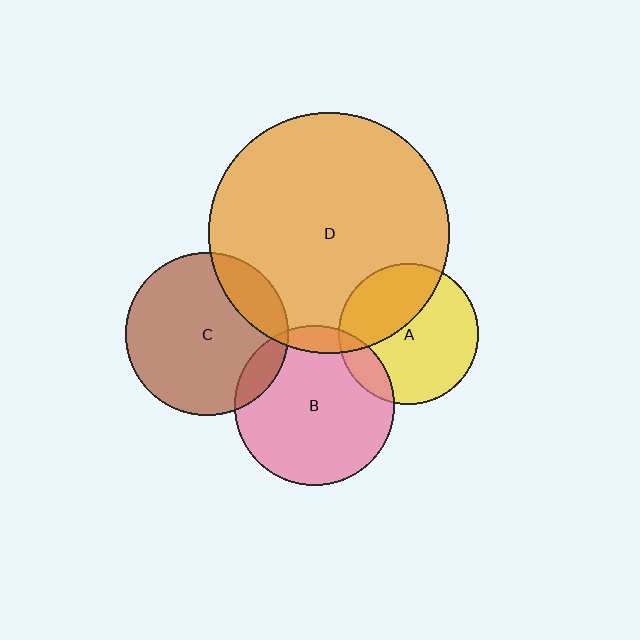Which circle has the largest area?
Circle D (orange).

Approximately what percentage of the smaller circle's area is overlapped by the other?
Approximately 10%.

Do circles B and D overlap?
Yes.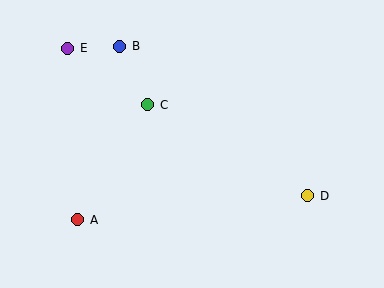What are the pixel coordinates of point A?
Point A is at (78, 220).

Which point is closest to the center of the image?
Point C at (148, 105) is closest to the center.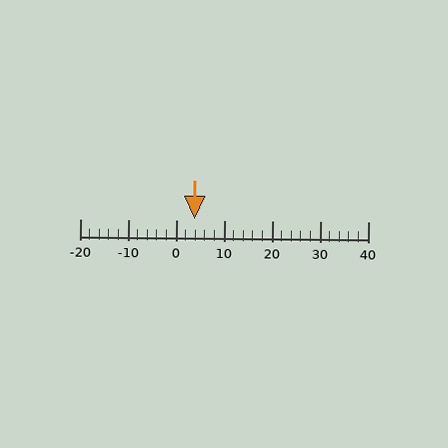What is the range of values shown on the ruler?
The ruler shows values from -20 to 40.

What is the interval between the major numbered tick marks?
The major tick marks are spaced 10 units apart.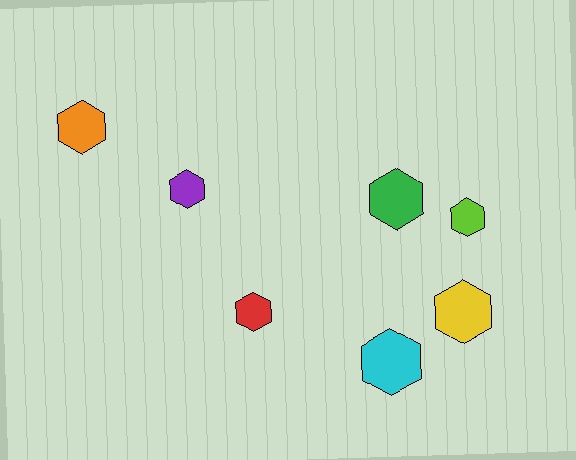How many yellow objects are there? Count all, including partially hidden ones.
There is 1 yellow object.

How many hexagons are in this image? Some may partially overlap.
There are 7 hexagons.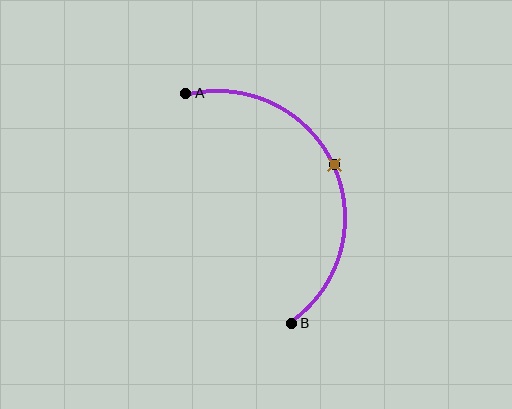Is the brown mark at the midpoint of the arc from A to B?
Yes. The brown mark lies on the arc at equal arc-length from both A and B — it is the arc midpoint.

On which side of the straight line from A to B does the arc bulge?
The arc bulges to the right of the straight line connecting A and B.